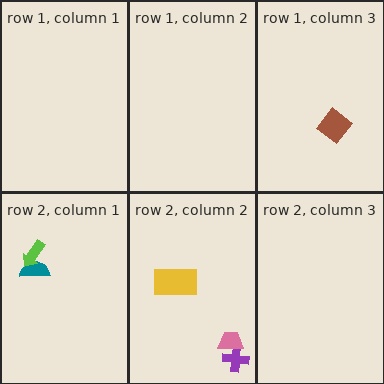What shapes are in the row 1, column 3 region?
The brown diamond.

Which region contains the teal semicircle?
The row 2, column 1 region.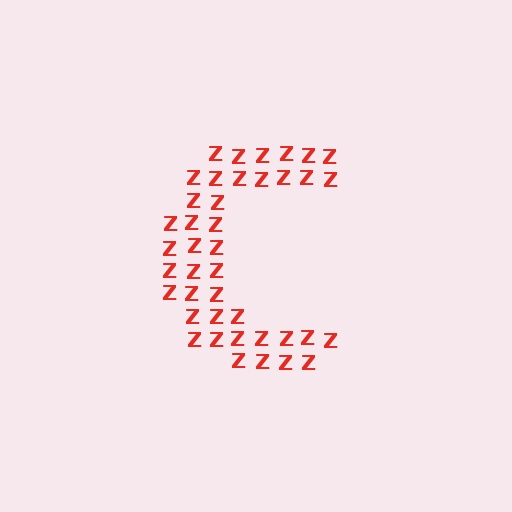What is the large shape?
The large shape is the letter C.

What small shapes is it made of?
It is made of small letter Z's.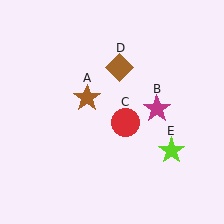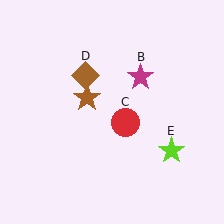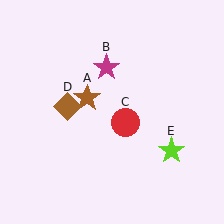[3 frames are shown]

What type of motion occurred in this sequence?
The magenta star (object B), brown diamond (object D) rotated counterclockwise around the center of the scene.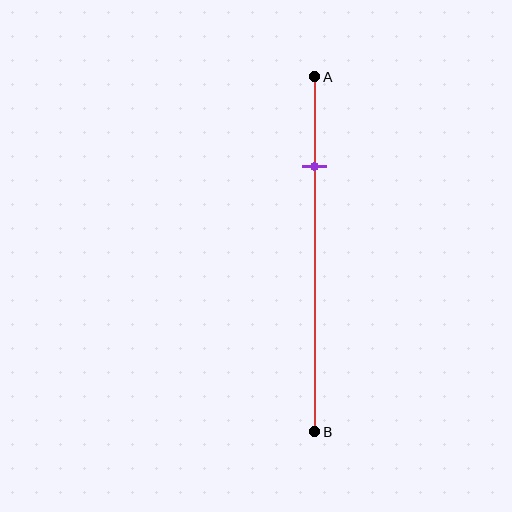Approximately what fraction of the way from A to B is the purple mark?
The purple mark is approximately 25% of the way from A to B.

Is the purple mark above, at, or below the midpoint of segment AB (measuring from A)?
The purple mark is above the midpoint of segment AB.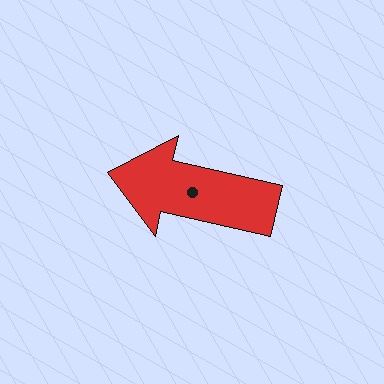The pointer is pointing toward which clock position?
Roughly 9 o'clock.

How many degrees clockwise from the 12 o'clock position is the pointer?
Approximately 283 degrees.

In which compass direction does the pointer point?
West.